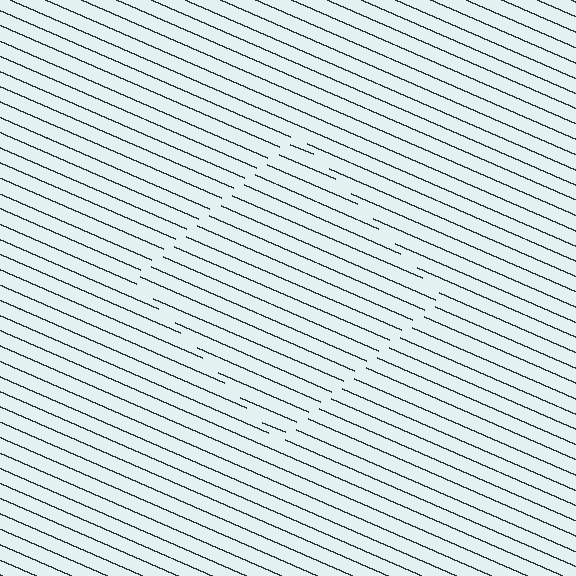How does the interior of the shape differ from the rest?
The interior of the shape contains the same grating, shifted by half a period — the contour is defined by the phase discontinuity where line-ends from the inner and outer gratings abut.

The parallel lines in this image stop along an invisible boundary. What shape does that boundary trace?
An illusory square. The interior of the shape contains the same grating, shifted by half a period — the contour is defined by the phase discontinuity where line-ends from the inner and outer gratings abut.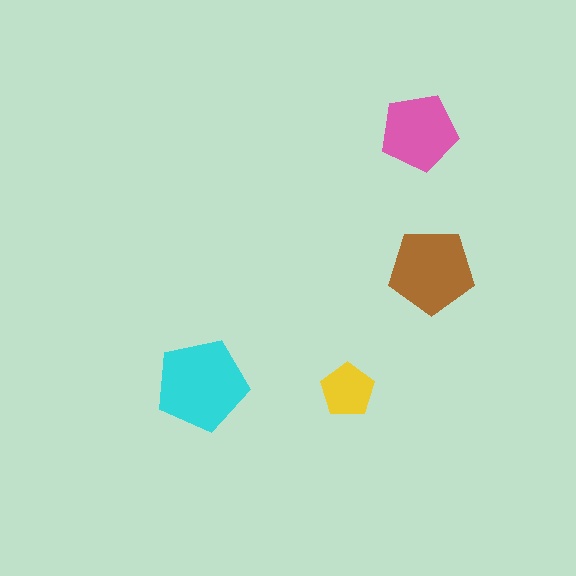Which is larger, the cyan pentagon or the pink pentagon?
The cyan one.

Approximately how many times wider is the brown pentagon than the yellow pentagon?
About 1.5 times wider.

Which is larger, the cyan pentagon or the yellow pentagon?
The cyan one.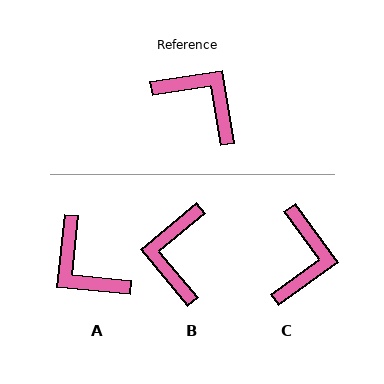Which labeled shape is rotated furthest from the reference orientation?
A, about 165 degrees away.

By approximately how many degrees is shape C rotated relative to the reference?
Approximately 63 degrees clockwise.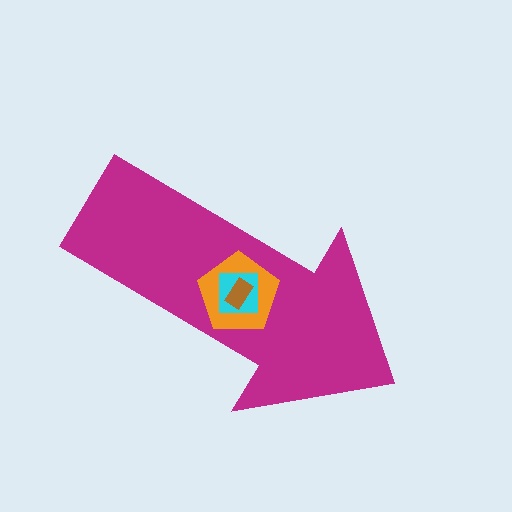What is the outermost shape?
The magenta arrow.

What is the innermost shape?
The brown rectangle.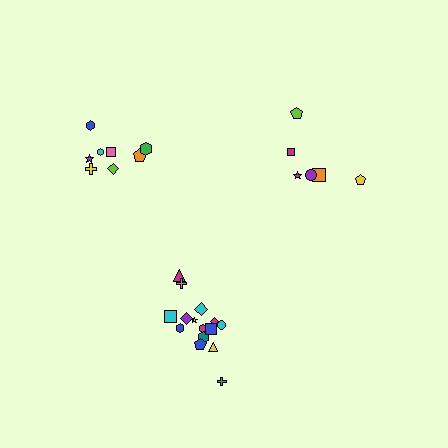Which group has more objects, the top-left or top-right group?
The top-left group.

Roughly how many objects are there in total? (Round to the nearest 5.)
Roughly 30 objects in total.